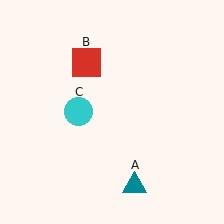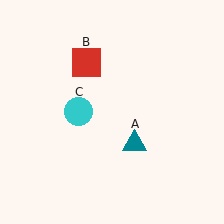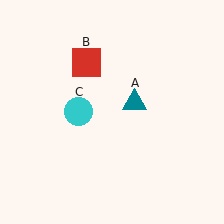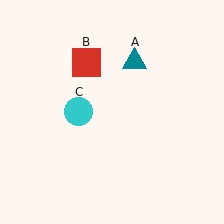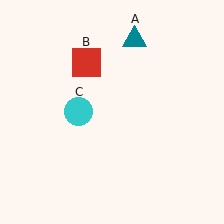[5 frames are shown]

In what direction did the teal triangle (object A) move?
The teal triangle (object A) moved up.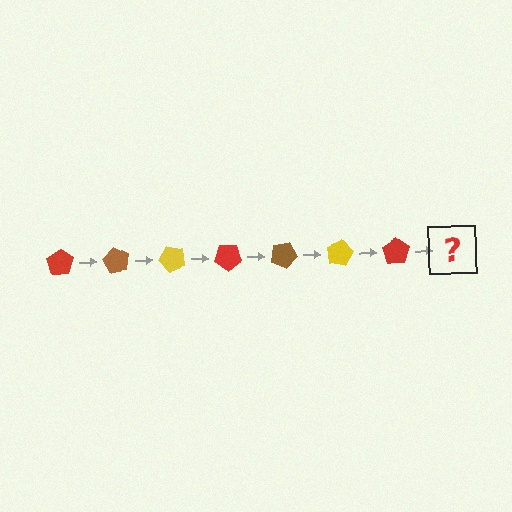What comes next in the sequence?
The next element should be a brown pentagon, rotated 420 degrees from the start.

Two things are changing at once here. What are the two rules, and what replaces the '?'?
The two rules are that it rotates 60 degrees each step and the color cycles through red, brown, and yellow. The '?' should be a brown pentagon, rotated 420 degrees from the start.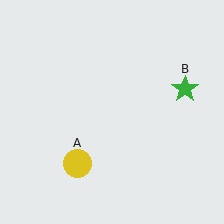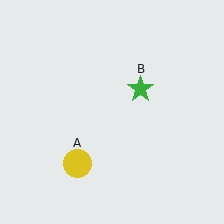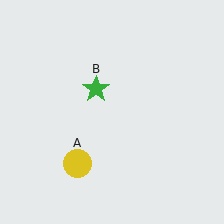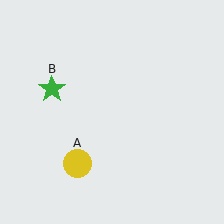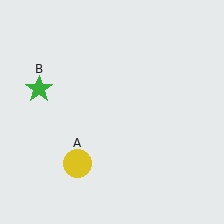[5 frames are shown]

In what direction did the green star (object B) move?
The green star (object B) moved left.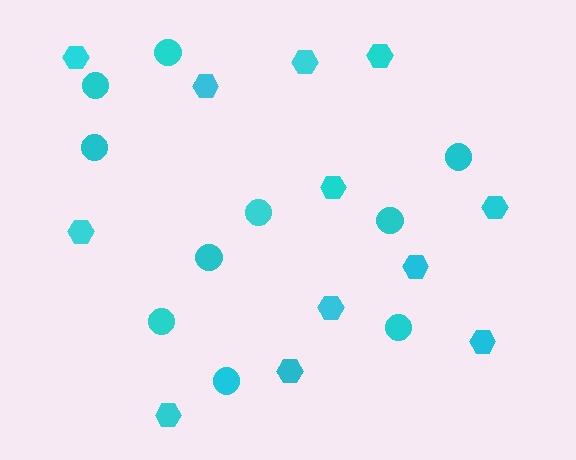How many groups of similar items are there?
There are 2 groups: one group of circles (10) and one group of hexagons (12).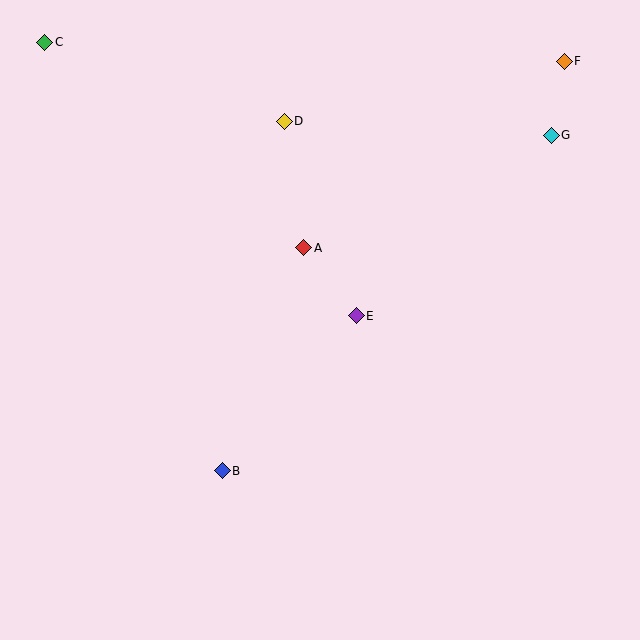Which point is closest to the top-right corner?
Point F is closest to the top-right corner.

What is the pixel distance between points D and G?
The distance between D and G is 267 pixels.